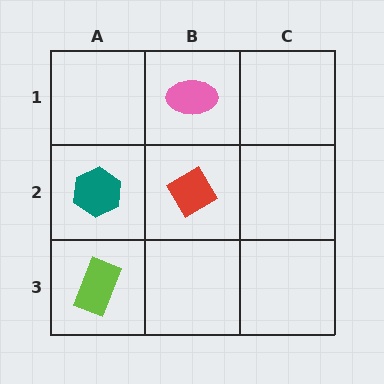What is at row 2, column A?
A teal hexagon.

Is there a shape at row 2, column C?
No, that cell is empty.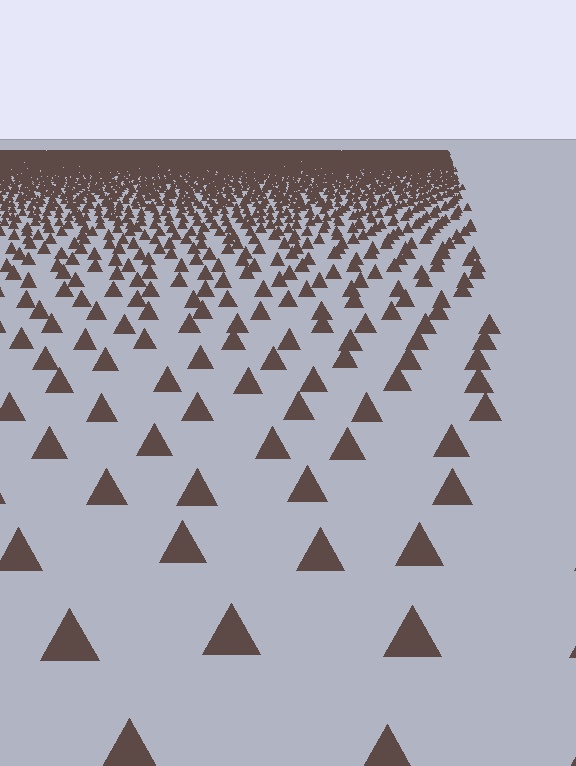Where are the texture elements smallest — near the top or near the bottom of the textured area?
Near the top.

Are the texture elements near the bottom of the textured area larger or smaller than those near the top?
Larger. Near the bottom, elements are closer to the viewer and appear at a bigger on-screen size.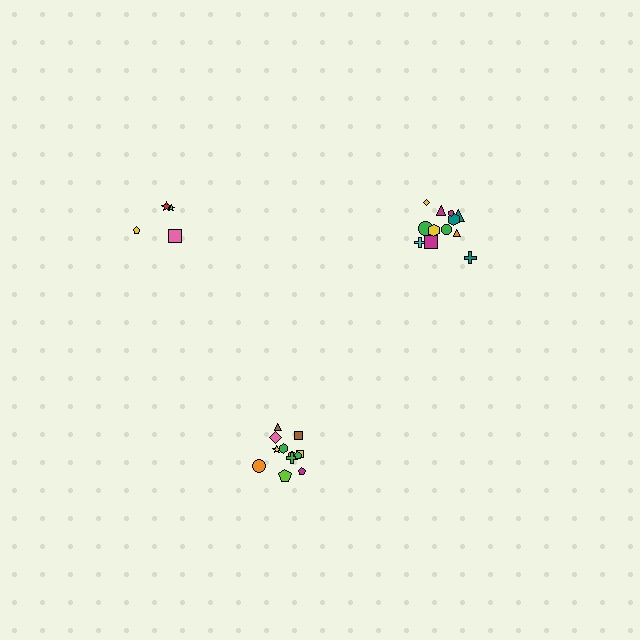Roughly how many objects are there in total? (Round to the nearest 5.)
Roughly 30 objects in total.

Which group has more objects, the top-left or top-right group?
The top-right group.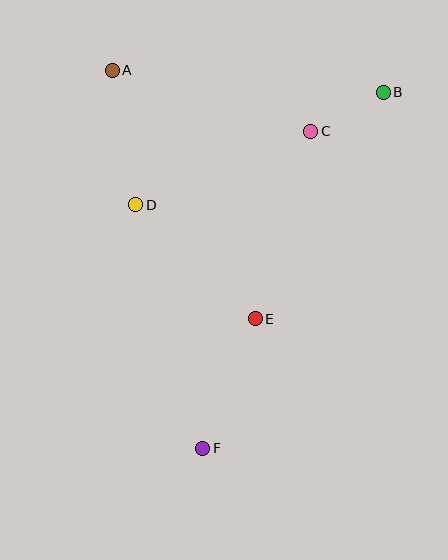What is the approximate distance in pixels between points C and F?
The distance between C and F is approximately 335 pixels.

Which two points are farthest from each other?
Points B and F are farthest from each other.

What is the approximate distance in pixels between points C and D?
The distance between C and D is approximately 190 pixels.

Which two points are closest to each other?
Points B and C are closest to each other.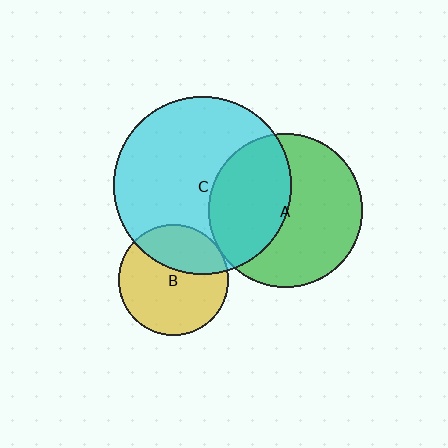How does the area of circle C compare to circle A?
Approximately 1.3 times.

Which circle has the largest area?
Circle C (cyan).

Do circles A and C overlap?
Yes.